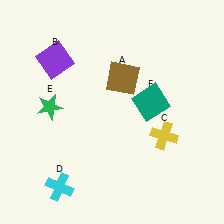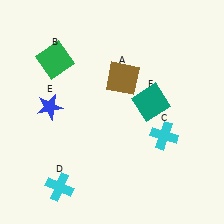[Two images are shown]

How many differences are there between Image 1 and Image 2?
There are 3 differences between the two images.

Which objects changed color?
B changed from purple to green. C changed from yellow to cyan. E changed from green to blue.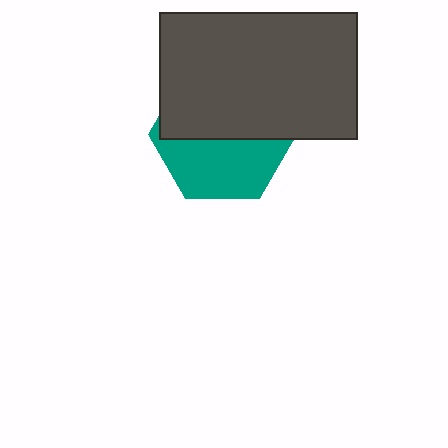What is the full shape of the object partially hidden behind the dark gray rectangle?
The partially hidden object is a teal hexagon.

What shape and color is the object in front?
The object in front is a dark gray rectangle.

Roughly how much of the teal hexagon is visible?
About half of it is visible (roughly 46%).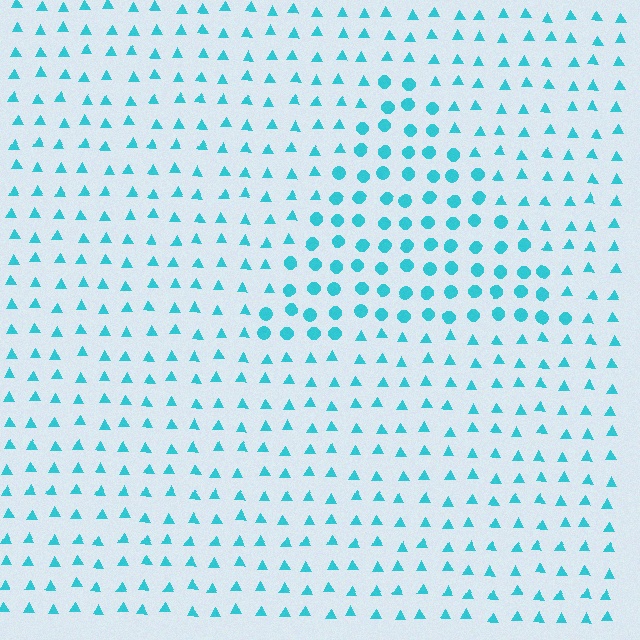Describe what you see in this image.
The image is filled with small cyan elements arranged in a uniform grid. A triangle-shaped region contains circles, while the surrounding area contains triangles. The boundary is defined purely by the change in element shape.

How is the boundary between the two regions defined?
The boundary is defined by a change in element shape: circles inside vs. triangles outside. All elements share the same color and spacing.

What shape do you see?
I see a triangle.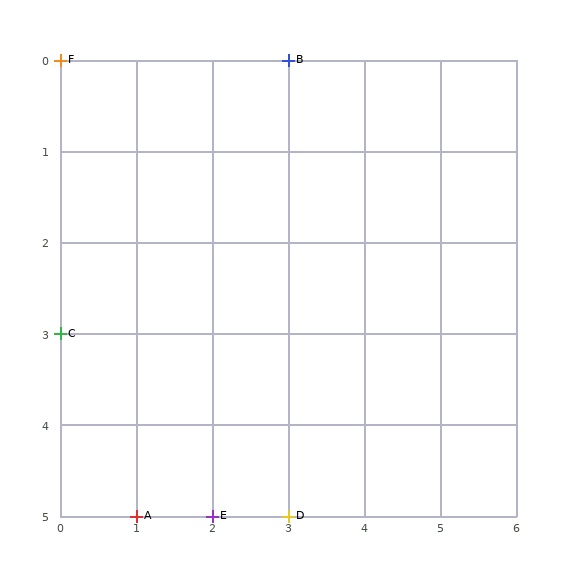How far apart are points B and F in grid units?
Points B and F are 3 columns apart.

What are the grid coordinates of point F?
Point F is at grid coordinates (0, 0).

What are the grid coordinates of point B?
Point B is at grid coordinates (3, 0).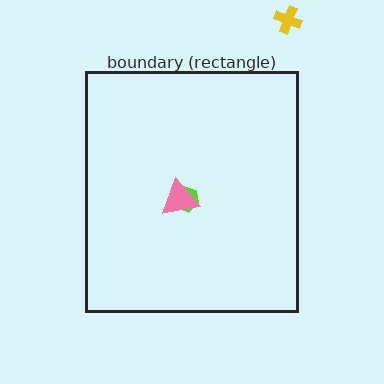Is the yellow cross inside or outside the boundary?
Outside.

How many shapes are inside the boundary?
2 inside, 1 outside.